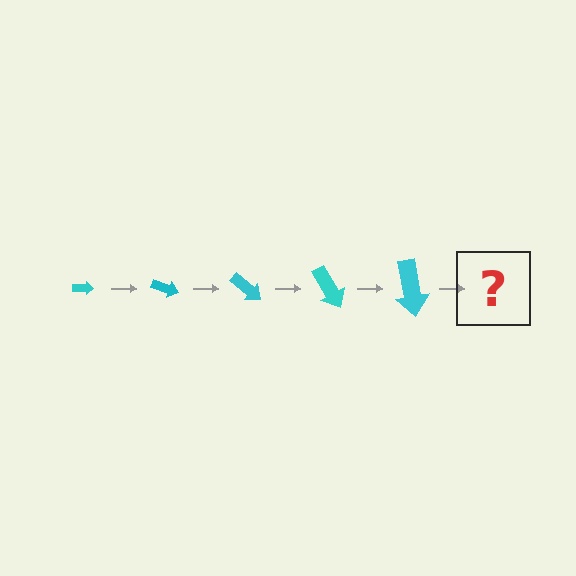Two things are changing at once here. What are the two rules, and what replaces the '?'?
The two rules are that the arrow grows larger each step and it rotates 20 degrees each step. The '?' should be an arrow, larger than the previous one and rotated 100 degrees from the start.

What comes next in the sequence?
The next element should be an arrow, larger than the previous one and rotated 100 degrees from the start.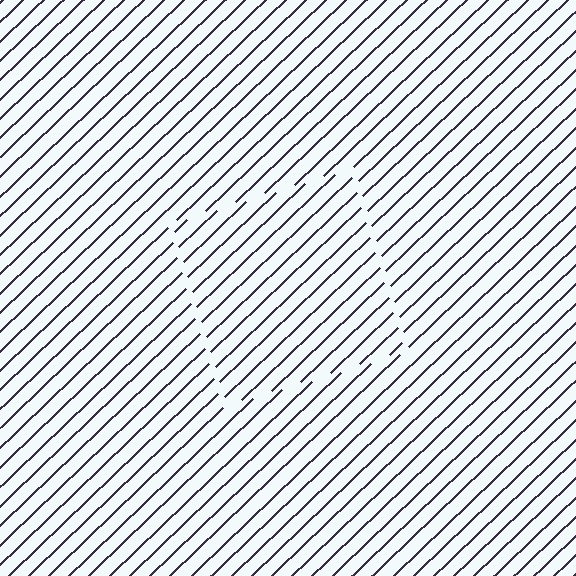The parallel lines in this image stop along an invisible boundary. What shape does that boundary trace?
An illusory square. The interior of the shape contains the same grating, shifted by half a period — the contour is defined by the phase discontinuity where line-ends from the inner and outer gratings abut.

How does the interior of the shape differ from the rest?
The interior of the shape contains the same grating, shifted by half a period — the contour is defined by the phase discontinuity where line-ends from the inner and outer gratings abut.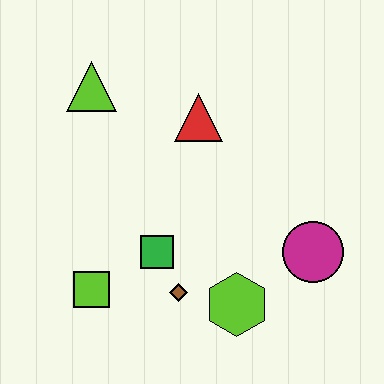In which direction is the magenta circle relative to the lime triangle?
The magenta circle is to the right of the lime triangle.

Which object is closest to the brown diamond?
The green square is closest to the brown diamond.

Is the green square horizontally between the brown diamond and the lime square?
Yes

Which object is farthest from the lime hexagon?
The lime triangle is farthest from the lime hexagon.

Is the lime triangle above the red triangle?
Yes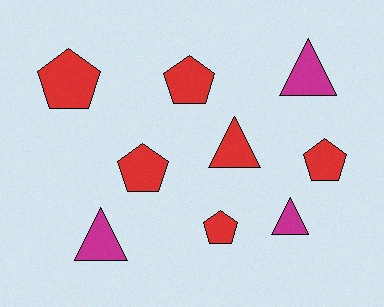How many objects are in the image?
There are 9 objects.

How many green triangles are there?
There are no green triangles.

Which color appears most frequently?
Red, with 6 objects.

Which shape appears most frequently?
Pentagon, with 5 objects.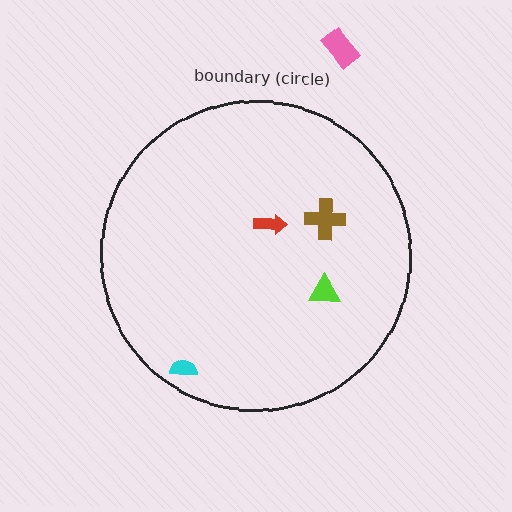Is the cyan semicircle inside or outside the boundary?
Inside.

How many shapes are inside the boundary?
4 inside, 1 outside.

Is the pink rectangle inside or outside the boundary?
Outside.